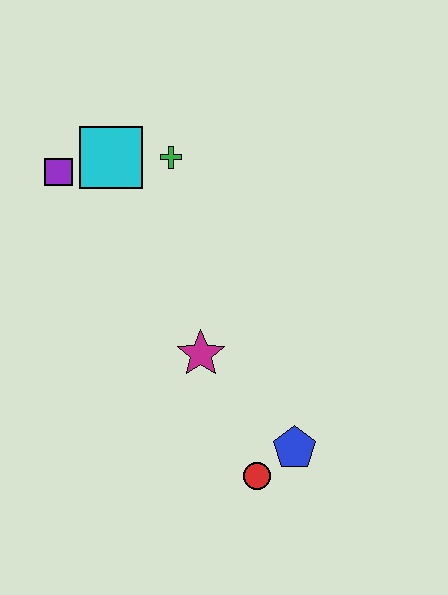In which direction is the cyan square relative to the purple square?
The cyan square is to the right of the purple square.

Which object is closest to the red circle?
The blue pentagon is closest to the red circle.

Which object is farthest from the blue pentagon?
The purple square is farthest from the blue pentagon.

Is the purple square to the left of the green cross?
Yes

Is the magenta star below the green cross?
Yes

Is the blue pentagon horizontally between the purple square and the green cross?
No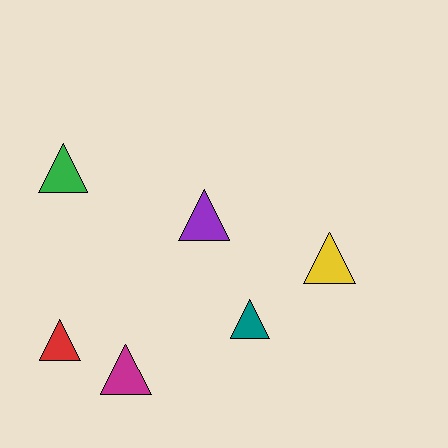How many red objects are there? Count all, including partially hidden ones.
There is 1 red object.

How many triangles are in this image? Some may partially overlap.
There are 6 triangles.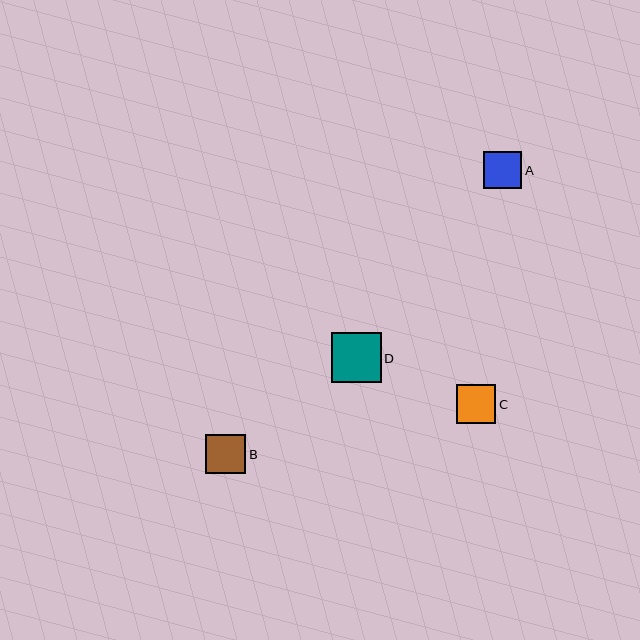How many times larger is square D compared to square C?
Square D is approximately 1.3 times the size of square C.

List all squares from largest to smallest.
From largest to smallest: D, B, C, A.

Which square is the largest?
Square D is the largest with a size of approximately 50 pixels.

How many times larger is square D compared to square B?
Square D is approximately 1.2 times the size of square B.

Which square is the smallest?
Square A is the smallest with a size of approximately 38 pixels.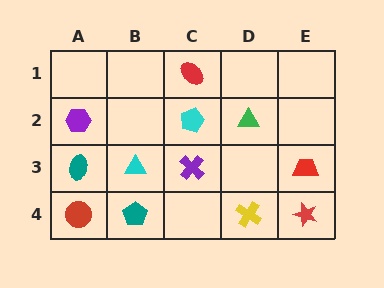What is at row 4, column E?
A red star.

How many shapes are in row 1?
1 shape.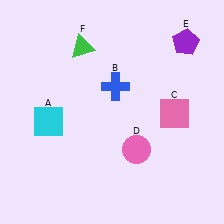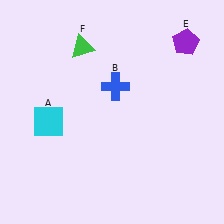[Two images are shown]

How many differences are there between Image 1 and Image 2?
There are 2 differences between the two images.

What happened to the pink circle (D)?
The pink circle (D) was removed in Image 2. It was in the bottom-right area of Image 1.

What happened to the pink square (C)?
The pink square (C) was removed in Image 2. It was in the bottom-right area of Image 1.